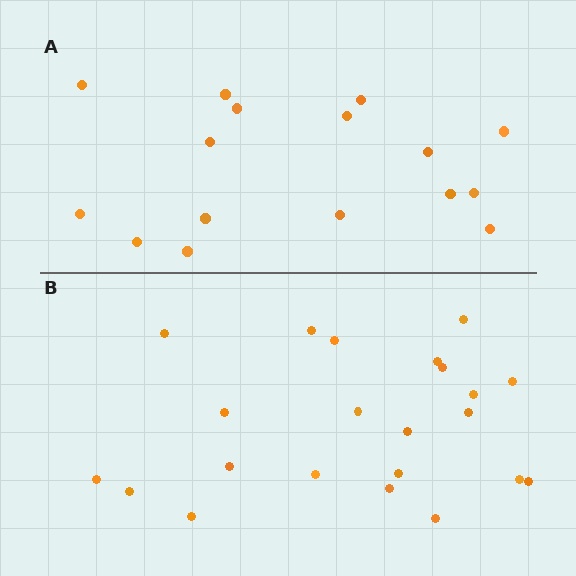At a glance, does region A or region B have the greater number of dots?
Region B (the bottom region) has more dots.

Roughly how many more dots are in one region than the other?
Region B has about 6 more dots than region A.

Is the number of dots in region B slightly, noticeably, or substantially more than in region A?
Region B has noticeably more, but not dramatically so. The ratio is roughly 1.4 to 1.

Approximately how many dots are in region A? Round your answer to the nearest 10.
About 20 dots. (The exact count is 16, which rounds to 20.)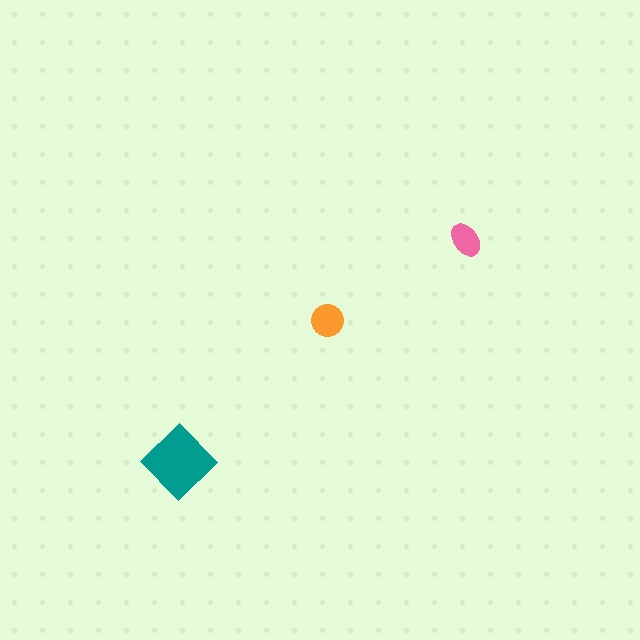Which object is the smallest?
The pink ellipse.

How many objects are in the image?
There are 3 objects in the image.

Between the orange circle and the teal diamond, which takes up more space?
The teal diamond.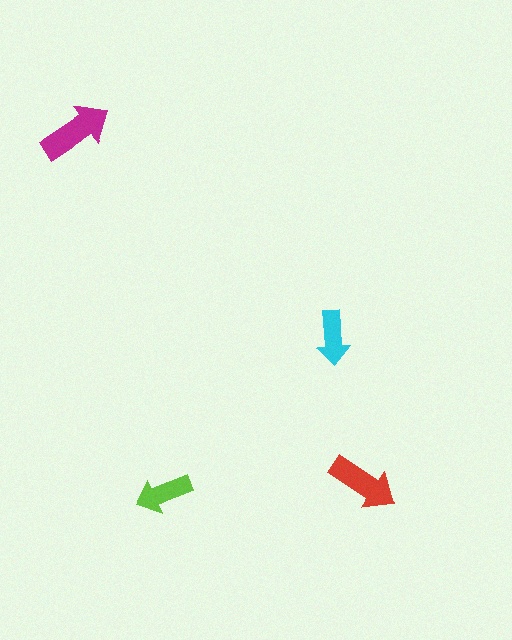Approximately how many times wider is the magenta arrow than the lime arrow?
About 1.5 times wider.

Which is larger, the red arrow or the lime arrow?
The red one.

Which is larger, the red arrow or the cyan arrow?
The red one.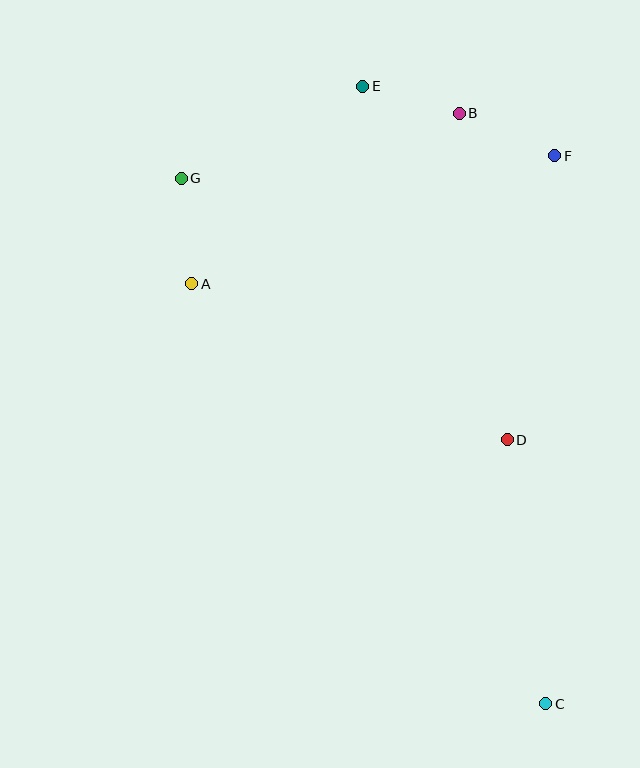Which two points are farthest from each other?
Points C and E are farthest from each other.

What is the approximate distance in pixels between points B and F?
The distance between B and F is approximately 105 pixels.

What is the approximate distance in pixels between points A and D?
The distance between A and D is approximately 352 pixels.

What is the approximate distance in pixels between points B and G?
The distance between B and G is approximately 286 pixels.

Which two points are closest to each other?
Points B and E are closest to each other.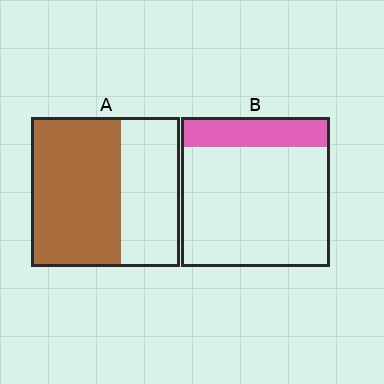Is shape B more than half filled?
No.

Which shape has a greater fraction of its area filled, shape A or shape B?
Shape A.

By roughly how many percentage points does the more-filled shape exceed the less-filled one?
By roughly 40 percentage points (A over B).